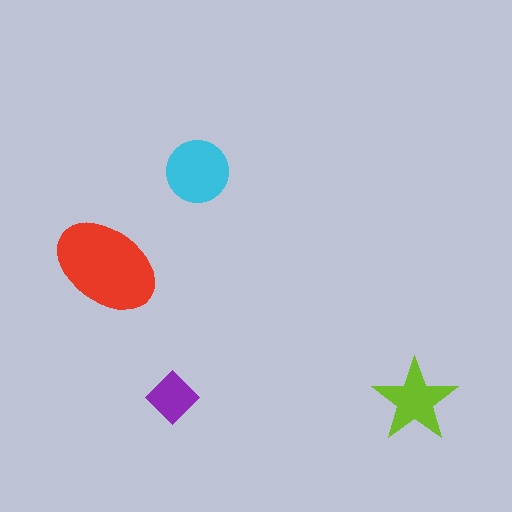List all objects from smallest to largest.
The purple diamond, the lime star, the cyan circle, the red ellipse.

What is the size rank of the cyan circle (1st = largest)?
2nd.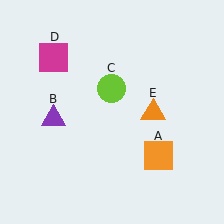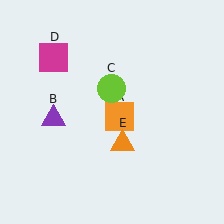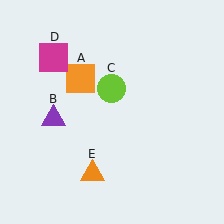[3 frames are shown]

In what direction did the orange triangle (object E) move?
The orange triangle (object E) moved down and to the left.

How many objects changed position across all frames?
2 objects changed position: orange square (object A), orange triangle (object E).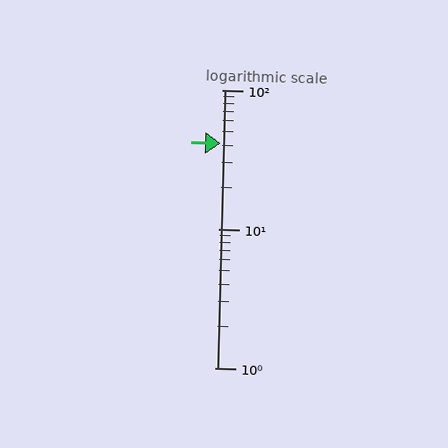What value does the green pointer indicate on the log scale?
The pointer indicates approximately 41.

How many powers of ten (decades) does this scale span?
The scale spans 2 decades, from 1 to 100.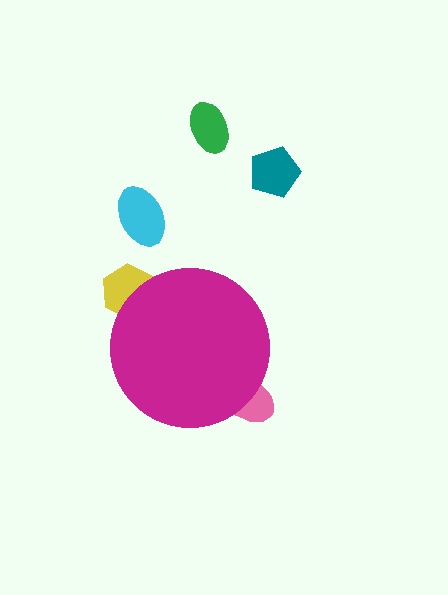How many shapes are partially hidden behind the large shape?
2 shapes are partially hidden.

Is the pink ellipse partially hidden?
Yes, the pink ellipse is partially hidden behind the magenta circle.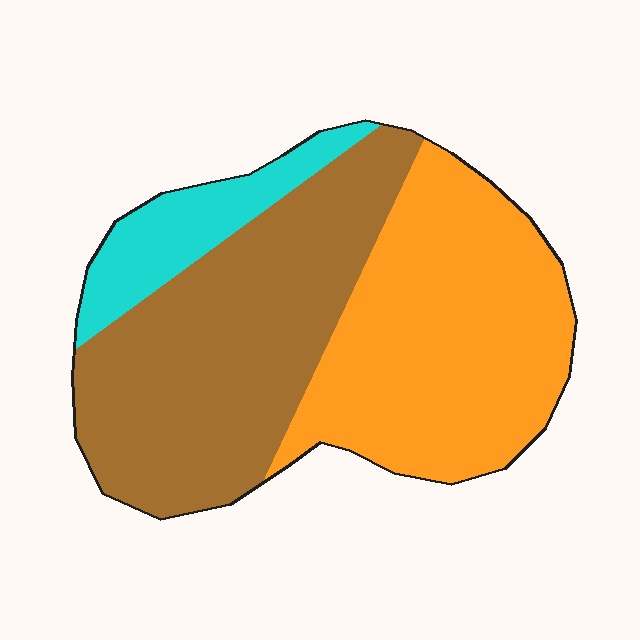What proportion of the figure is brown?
Brown covers about 45% of the figure.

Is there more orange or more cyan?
Orange.